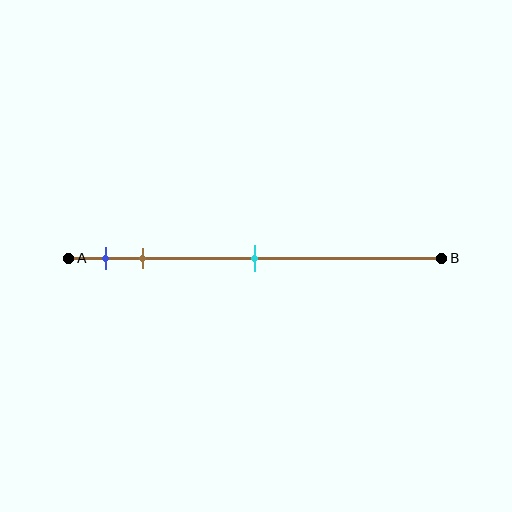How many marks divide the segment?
There are 3 marks dividing the segment.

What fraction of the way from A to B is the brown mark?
The brown mark is approximately 20% (0.2) of the way from A to B.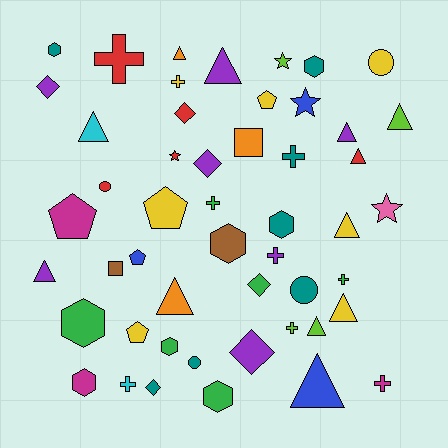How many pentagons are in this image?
There are 5 pentagons.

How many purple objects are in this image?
There are 7 purple objects.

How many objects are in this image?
There are 50 objects.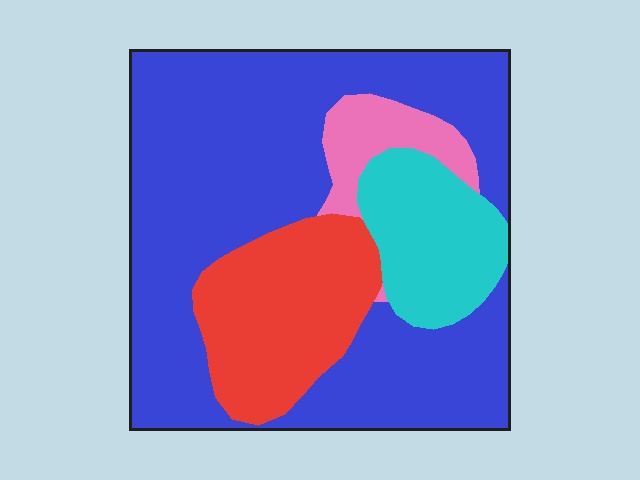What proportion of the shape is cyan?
Cyan takes up less than a quarter of the shape.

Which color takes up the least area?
Pink, at roughly 5%.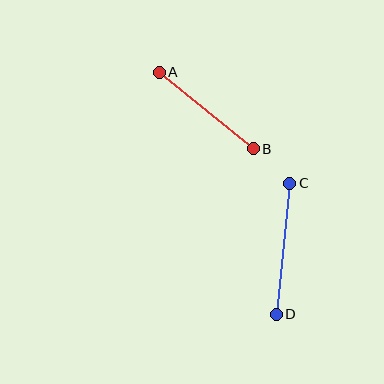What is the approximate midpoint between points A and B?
The midpoint is at approximately (206, 110) pixels.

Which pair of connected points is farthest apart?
Points C and D are farthest apart.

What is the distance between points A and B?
The distance is approximately 121 pixels.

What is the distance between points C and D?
The distance is approximately 132 pixels.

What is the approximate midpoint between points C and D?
The midpoint is at approximately (283, 249) pixels.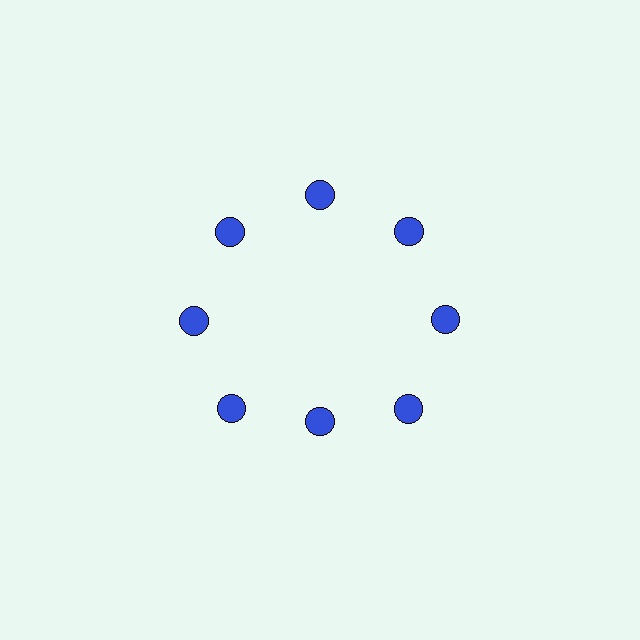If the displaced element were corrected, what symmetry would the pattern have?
It would have 8-fold rotational symmetry — the pattern would map onto itself every 45 degrees.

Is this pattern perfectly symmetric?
No. The 8 blue circles are arranged in a ring, but one element near the 6 o'clock position is pulled inward toward the center, breaking the 8-fold rotational symmetry.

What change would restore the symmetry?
The symmetry would be restored by moving it outward, back onto the ring so that all 8 circles sit at equal angles and equal distance from the center.